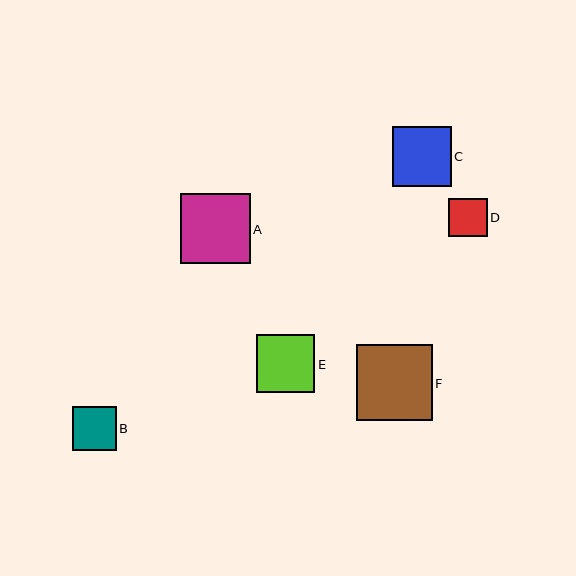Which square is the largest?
Square F is the largest with a size of approximately 76 pixels.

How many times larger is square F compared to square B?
Square F is approximately 1.8 times the size of square B.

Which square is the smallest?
Square D is the smallest with a size of approximately 38 pixels.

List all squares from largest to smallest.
From largest to smallest: F, A, C, E, B, D.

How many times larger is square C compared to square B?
Square C is approximately 1.4 times the size of square B.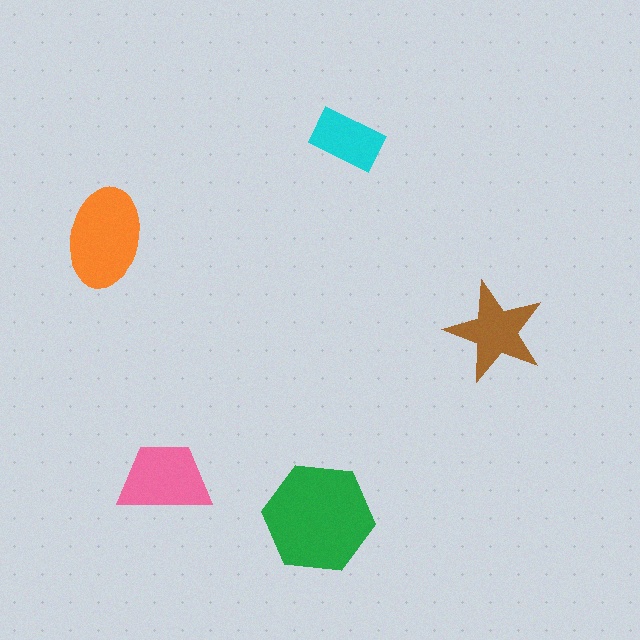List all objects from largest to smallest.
The green hexagon, the orange ellipse, the pink trapezoid, the brown star, the cyan rectangle.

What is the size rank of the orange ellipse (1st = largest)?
2nd.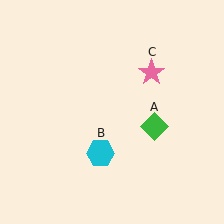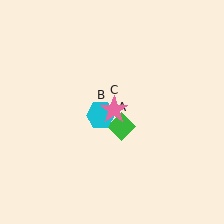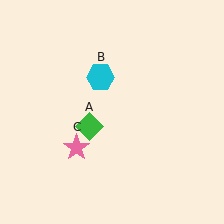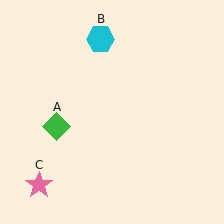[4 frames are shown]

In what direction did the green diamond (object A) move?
The green diamond (object A) moved left.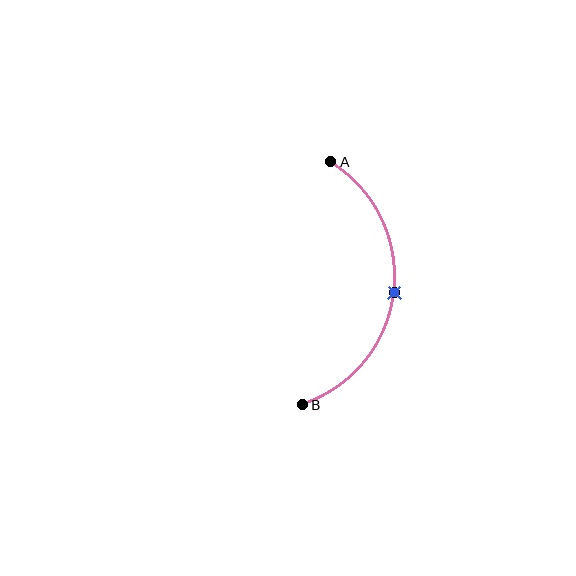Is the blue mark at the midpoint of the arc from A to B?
Yes. The blue mark lies on the arc at equal arc-length from both A and B — it is the arc midpoint.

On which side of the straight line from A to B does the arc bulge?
The arc bulges to the right of the straight line connecting A and B.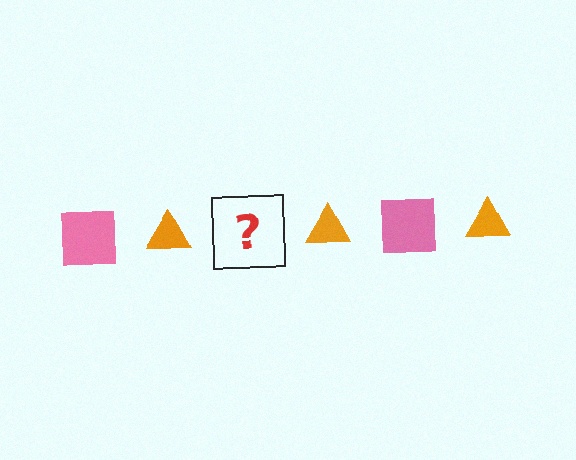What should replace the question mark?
The question mark should be replaced with a pink square.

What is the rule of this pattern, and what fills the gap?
The rule is that the pattern alternates between pink square and orange triangle. The gap should be filled with a pink square.